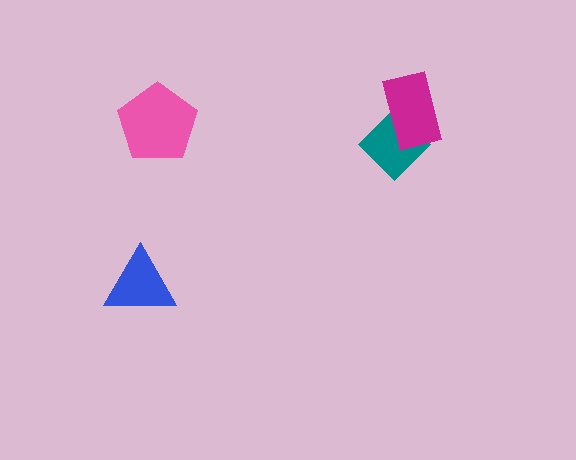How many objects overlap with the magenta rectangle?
1 object overlaps with the magenta rectangle.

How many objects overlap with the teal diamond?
1 object overlaps with the teal diamond.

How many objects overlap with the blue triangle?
0 objects overlap with the blue triangle.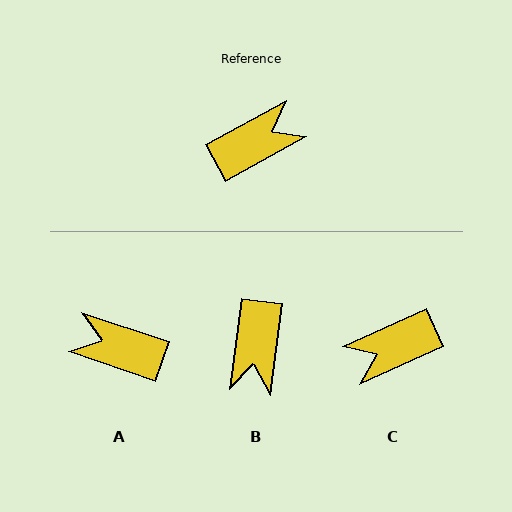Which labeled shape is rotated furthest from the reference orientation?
C, about 175 degrees away.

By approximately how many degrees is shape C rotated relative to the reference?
Approximately 175 degrees counter-clockwise.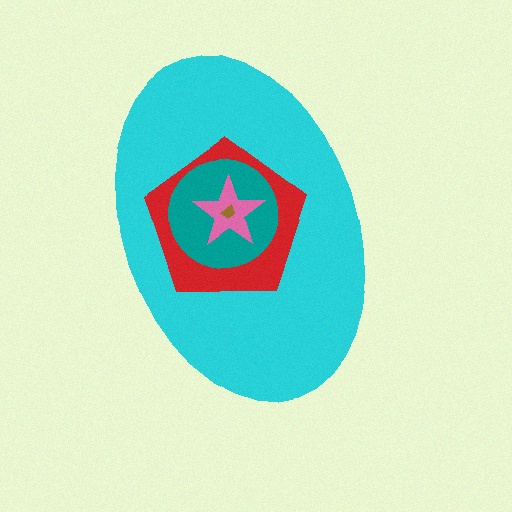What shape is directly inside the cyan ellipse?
The red pentagon.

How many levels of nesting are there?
5.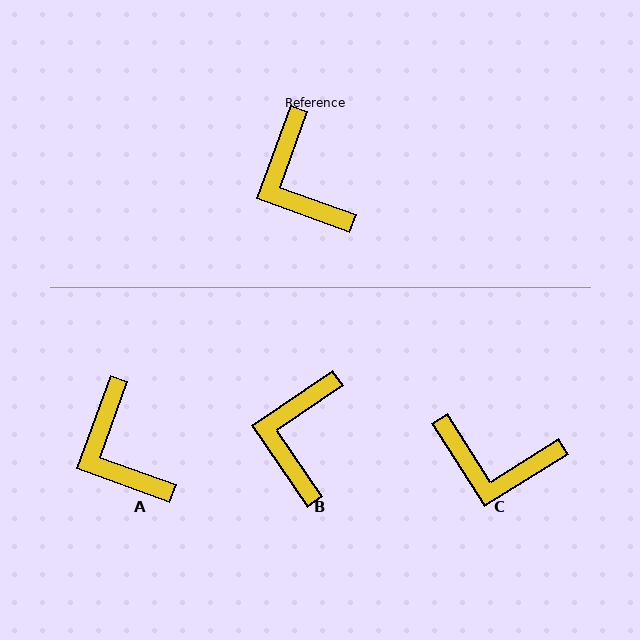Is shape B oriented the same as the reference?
No, it is off by about 36 degrees.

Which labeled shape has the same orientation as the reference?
A.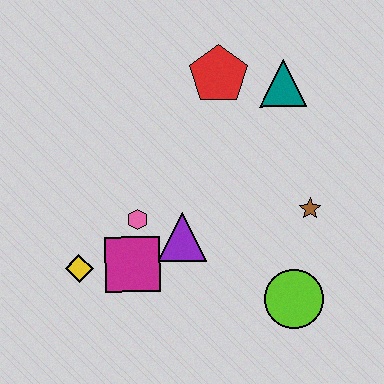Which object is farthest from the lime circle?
The red pentagon is farthest from the lime circle.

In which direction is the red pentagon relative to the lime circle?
The red pentagon is above the lime circle.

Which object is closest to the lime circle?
The brown star is closest to the lime circle.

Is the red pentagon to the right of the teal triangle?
No